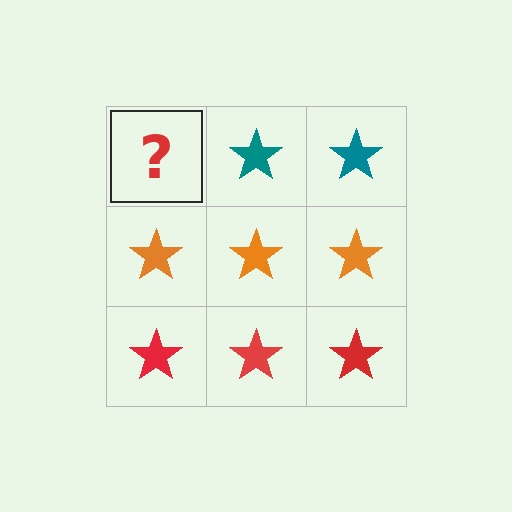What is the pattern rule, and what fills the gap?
The rule is that each row has a consistent color. The gap should be filled with a teal star.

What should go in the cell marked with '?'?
The missing cell should contain a teal star.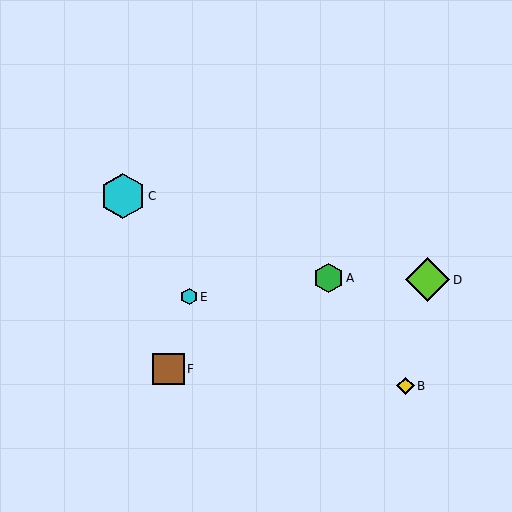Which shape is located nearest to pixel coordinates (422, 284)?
The lime diamond (labeled D) at (427, 279) is nearest to that location.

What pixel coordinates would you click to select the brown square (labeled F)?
Click at (168, 369) to select the brown square F.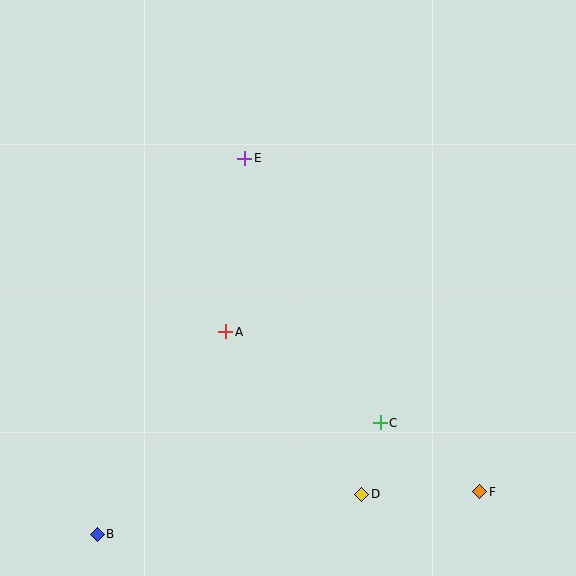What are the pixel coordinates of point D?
Point D is at (362, 494).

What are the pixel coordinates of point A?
Point A is at (226, 332).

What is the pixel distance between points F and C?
The distance between F and C is 121 pixels.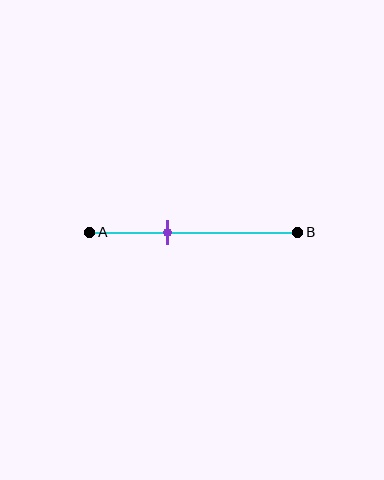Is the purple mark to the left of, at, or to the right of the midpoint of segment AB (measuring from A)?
The purple mark is to the left of the midpoint of segment AB.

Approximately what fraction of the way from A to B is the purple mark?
The purple mark is approximately 40% of the way from A to B.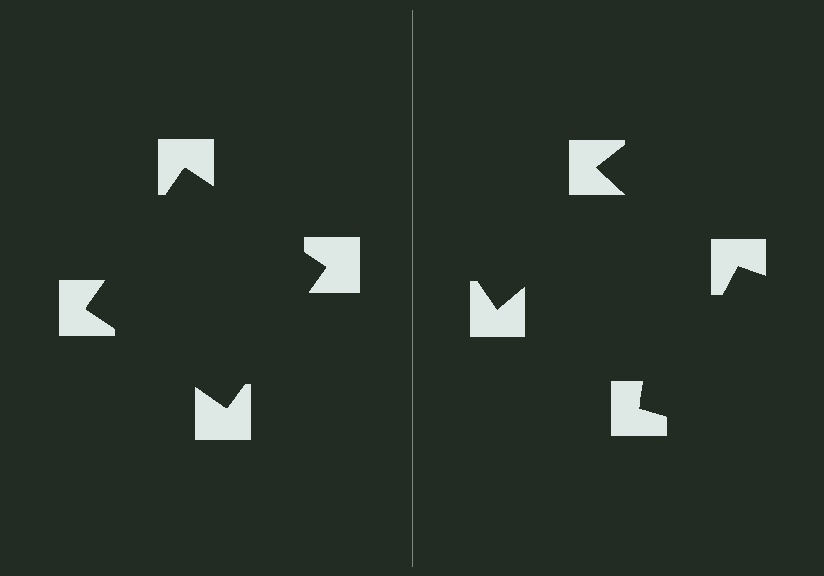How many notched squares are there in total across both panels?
8 — 4 on each side.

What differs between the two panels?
The notched squares are positioned identically on both sides; only the wedge orientations differ. On the left they align to a square; on the right they are misaligned.